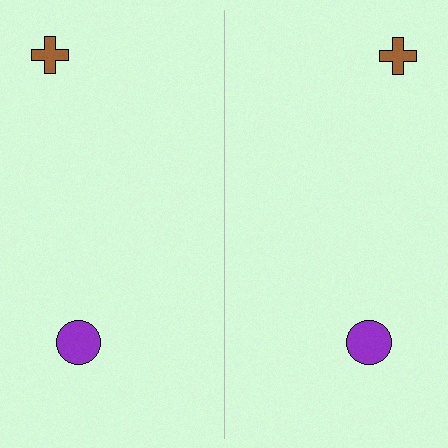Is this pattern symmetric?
Yes, this pattern has bilateral (reflection) symmetry.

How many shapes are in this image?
There are 4 shapes in this image.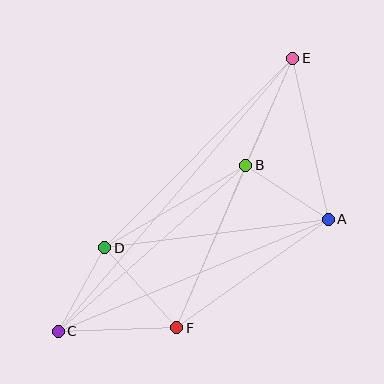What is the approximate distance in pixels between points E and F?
The distance between E and F is approximately 293 pixels.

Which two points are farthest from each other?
Points C and E are farthest from each other.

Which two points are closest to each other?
Points C and D are closest to each other.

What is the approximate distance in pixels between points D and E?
The distance between D and E is approximately 267 pixels.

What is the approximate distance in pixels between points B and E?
The distance between B and E is approximately 117 pixels.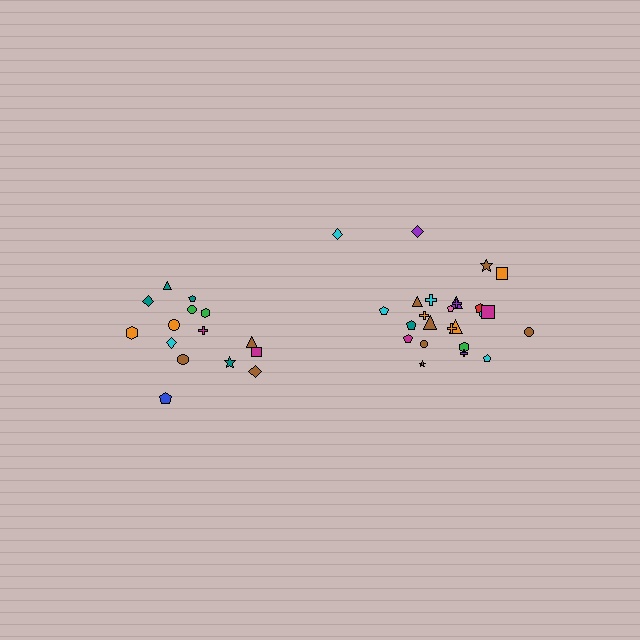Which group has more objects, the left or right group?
The right group.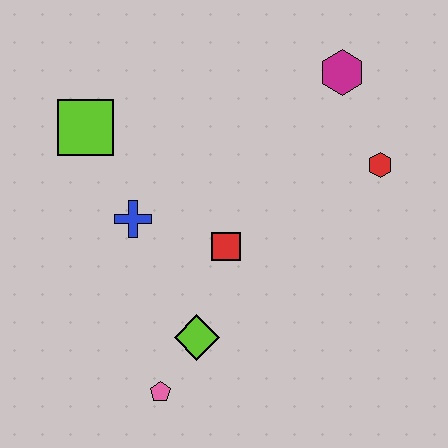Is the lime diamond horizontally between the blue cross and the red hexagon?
Yes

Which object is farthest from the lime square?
The red hexagon is farthest from the lime square.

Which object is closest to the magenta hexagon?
The red hexagon is closest to the magenta hexagon.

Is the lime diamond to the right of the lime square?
Yes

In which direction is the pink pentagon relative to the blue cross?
The pink pentagon is below the blue cross.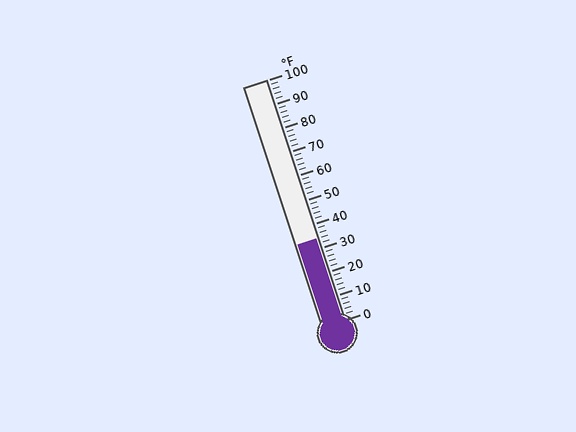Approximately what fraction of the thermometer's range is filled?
The thermometer is filled to approximately 35% of its range.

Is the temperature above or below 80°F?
The temperature is below 80°F.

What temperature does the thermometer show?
The thermometer shows approximately 34°F.